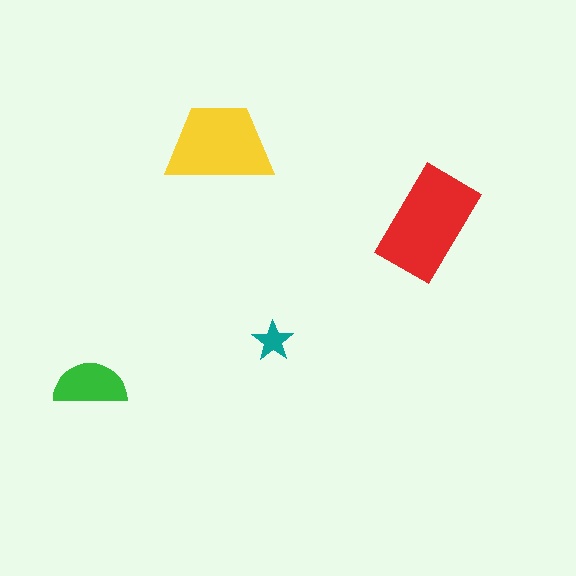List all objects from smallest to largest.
The teal star, the green semicircle, the yellow trapezoid, the red rectangle.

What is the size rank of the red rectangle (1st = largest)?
1st.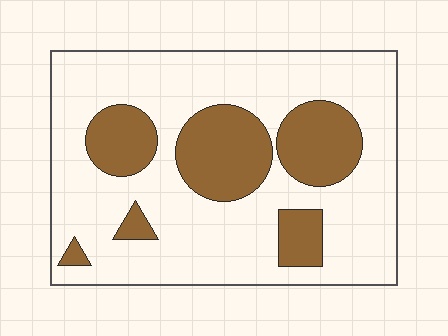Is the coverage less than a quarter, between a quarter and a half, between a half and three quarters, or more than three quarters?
Between a quarter and a half.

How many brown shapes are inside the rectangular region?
6.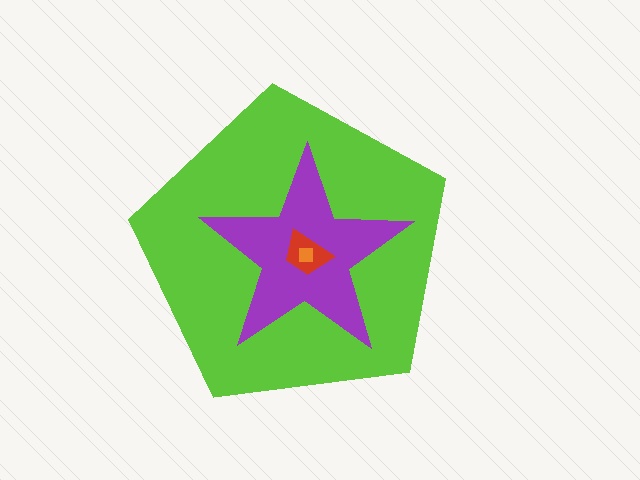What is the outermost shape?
The lime pentagon.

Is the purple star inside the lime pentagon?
Yes.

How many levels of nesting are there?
4.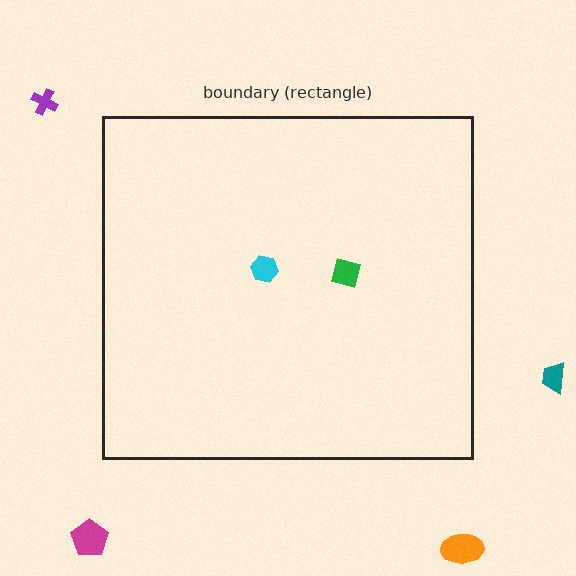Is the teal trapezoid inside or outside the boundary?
Outside.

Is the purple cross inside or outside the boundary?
Outside.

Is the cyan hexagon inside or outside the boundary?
Inside.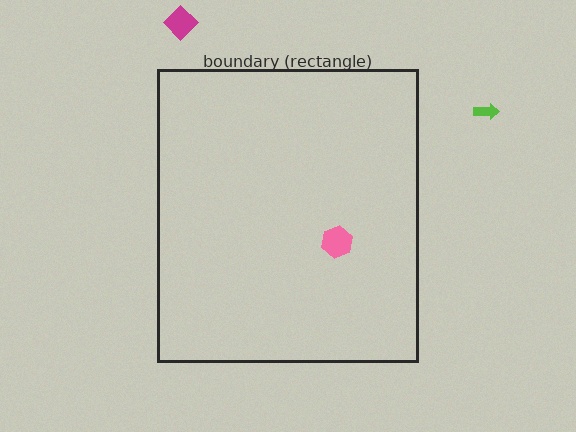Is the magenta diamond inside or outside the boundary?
Outside.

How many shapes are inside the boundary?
1 inside, 2 outside.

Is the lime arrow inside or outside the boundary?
Outside.